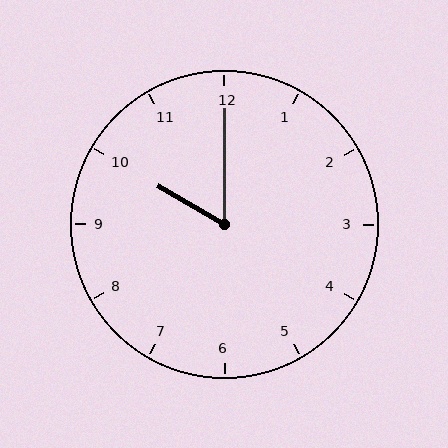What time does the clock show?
10:00.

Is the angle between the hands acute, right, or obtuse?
It is acute.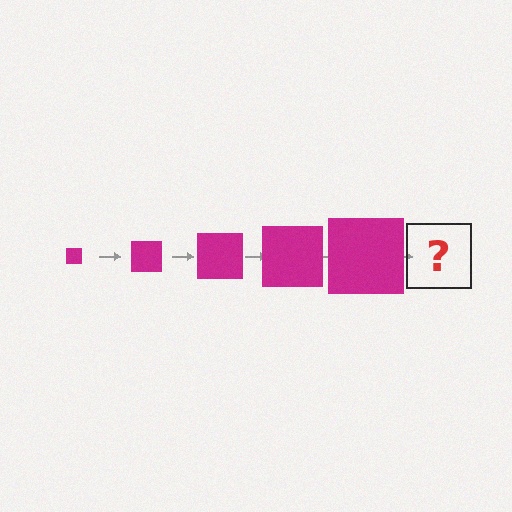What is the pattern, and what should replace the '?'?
The pattern is that the square gets progressively larger each step. The '?' should be a magenta square, larger than the previous one.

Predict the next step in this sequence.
The next step is a magenta square, larger than the previous one.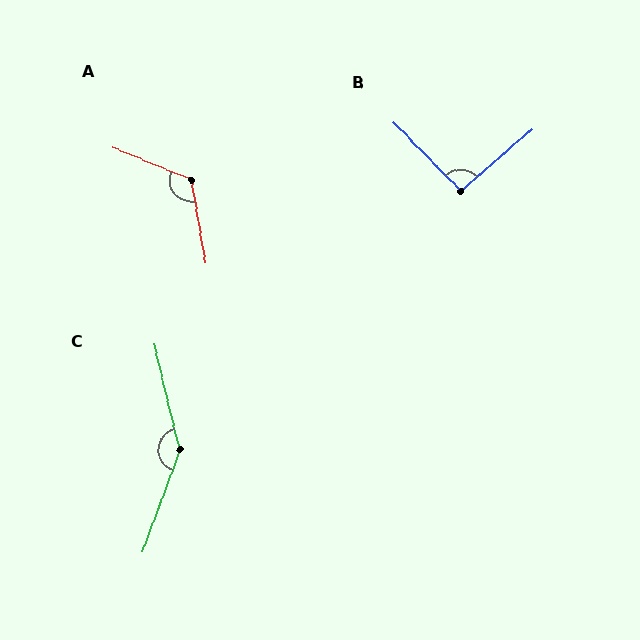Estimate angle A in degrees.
Approximately 122 degrees.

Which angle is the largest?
C, at approximately 146 degrees.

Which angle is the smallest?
B, at approximately 93 degrees.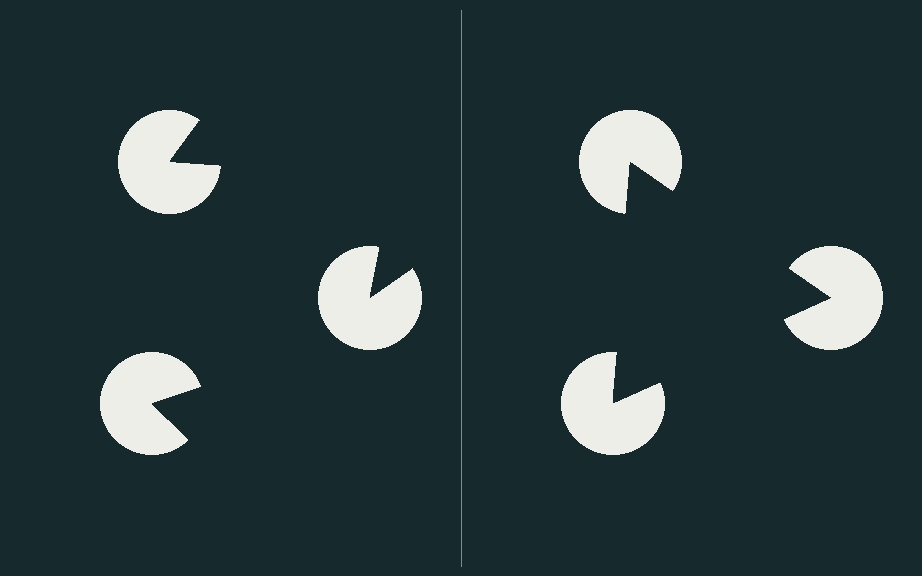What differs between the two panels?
The pac-man discs are positioned identically on both sides; only the wedge orientations differ. On the right they align to a triangle; on the left they are misaligned.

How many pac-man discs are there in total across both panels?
6 — 3 on each side.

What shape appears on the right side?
An illusory triangle.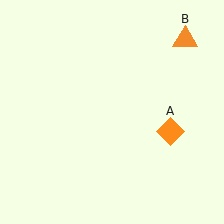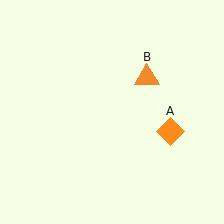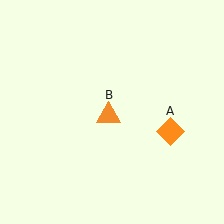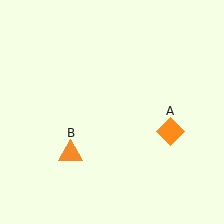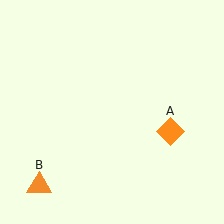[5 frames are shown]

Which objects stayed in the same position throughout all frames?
Orange diamond (object A) remained stationary.